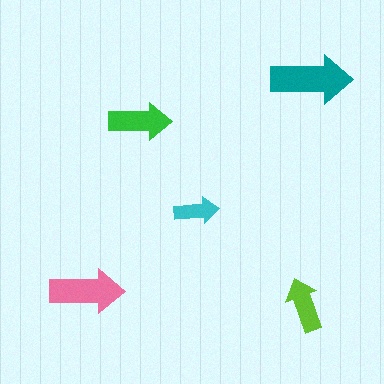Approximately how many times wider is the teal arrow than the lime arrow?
About 1.5 times wider.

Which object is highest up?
The teal arrow is topmost.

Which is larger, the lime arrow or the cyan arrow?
The lime one.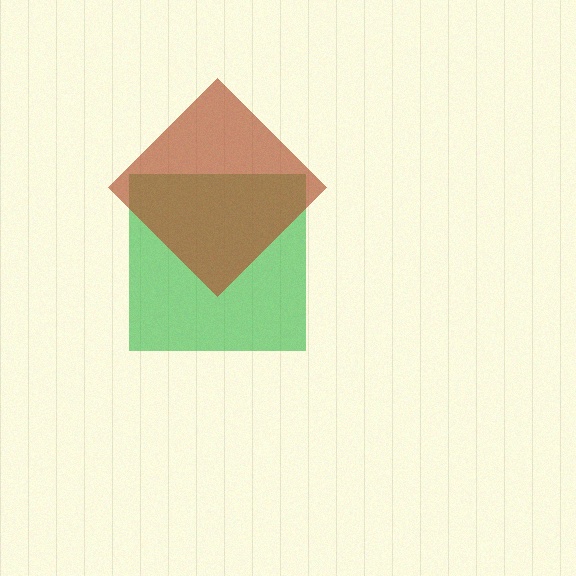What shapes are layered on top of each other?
The layered shapes are: a green square, a brown diamond.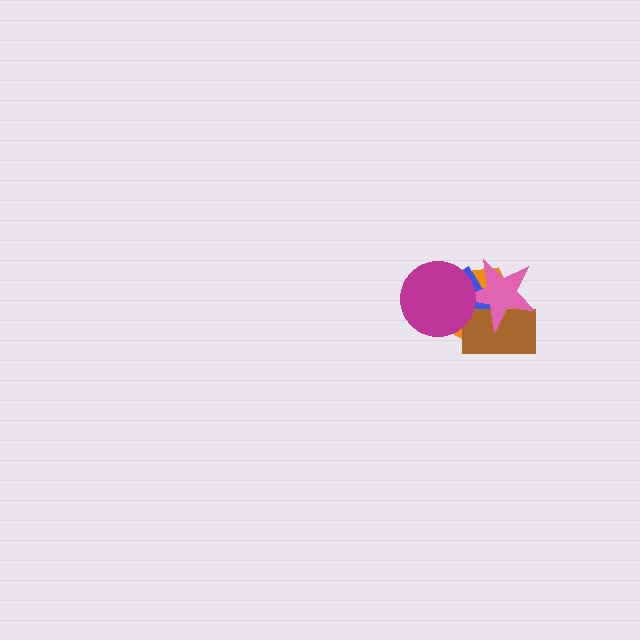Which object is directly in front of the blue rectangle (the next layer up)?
The brown rectangle is directly in front of the blue rectangle.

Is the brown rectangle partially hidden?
Yes, it is partially covered by another shape.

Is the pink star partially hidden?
Yes, it is partially covered by another shape.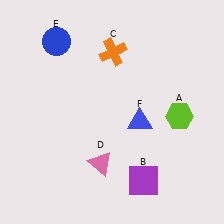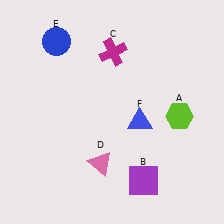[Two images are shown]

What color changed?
The cross (C) changed from orange in Image 1 to magenta in Image 2.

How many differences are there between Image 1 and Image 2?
There is 1 difference between the two images.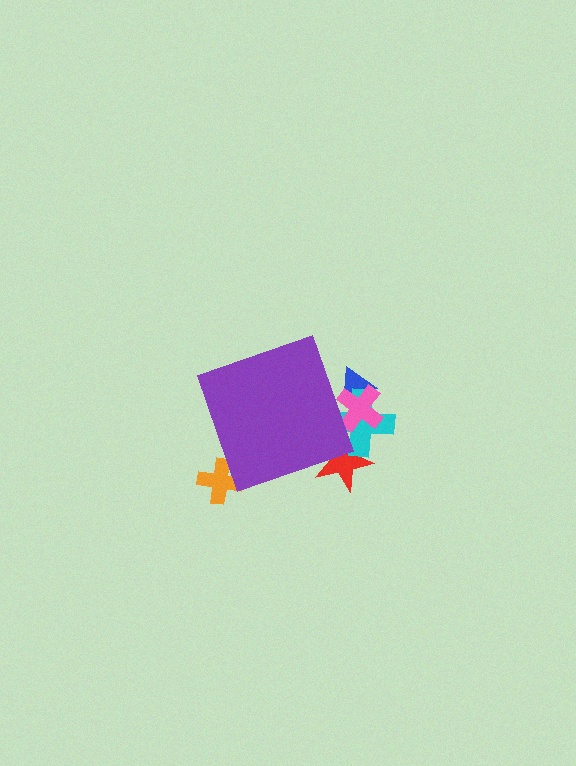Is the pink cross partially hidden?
Yes, the pink cross is partially hidden behind the purple diamond.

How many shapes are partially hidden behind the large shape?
5 shapes are partially hidden.